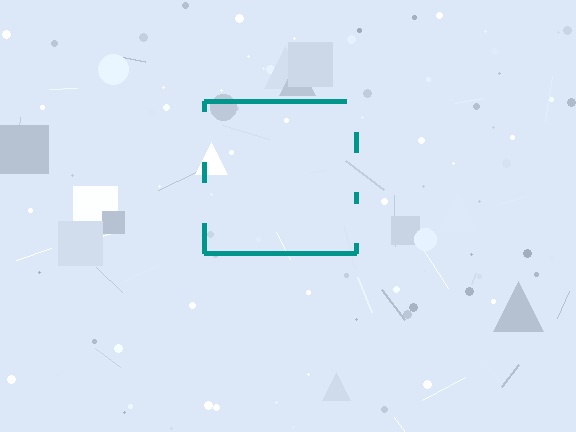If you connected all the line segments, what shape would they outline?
They would outline a square.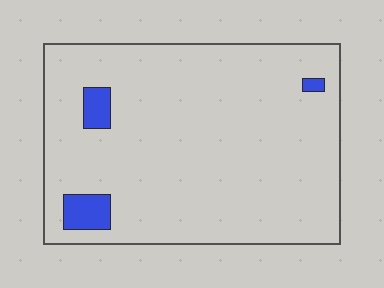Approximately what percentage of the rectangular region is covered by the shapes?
Approximately 5%.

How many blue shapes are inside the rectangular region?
3.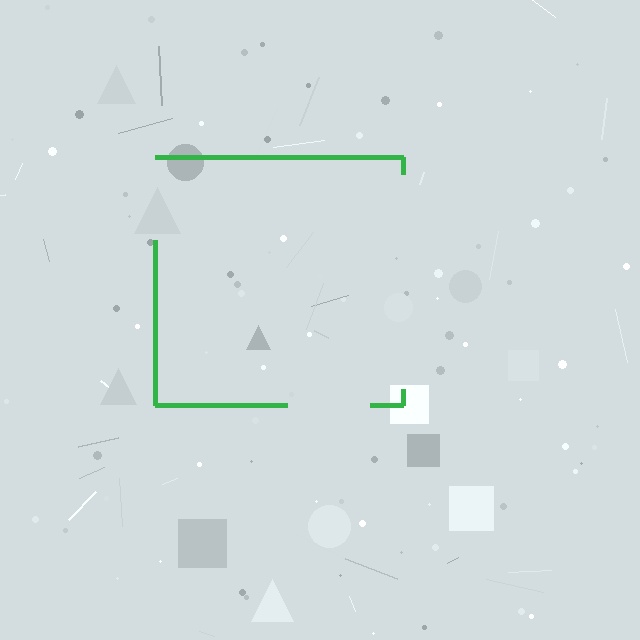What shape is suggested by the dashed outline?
The dashed outline suggests a square.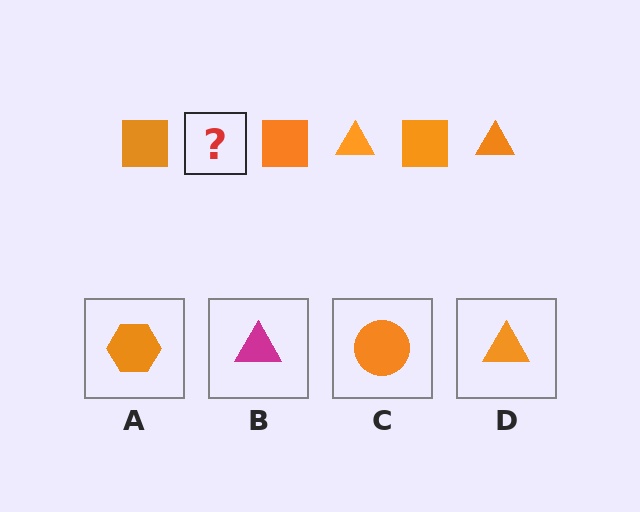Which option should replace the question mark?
Option D.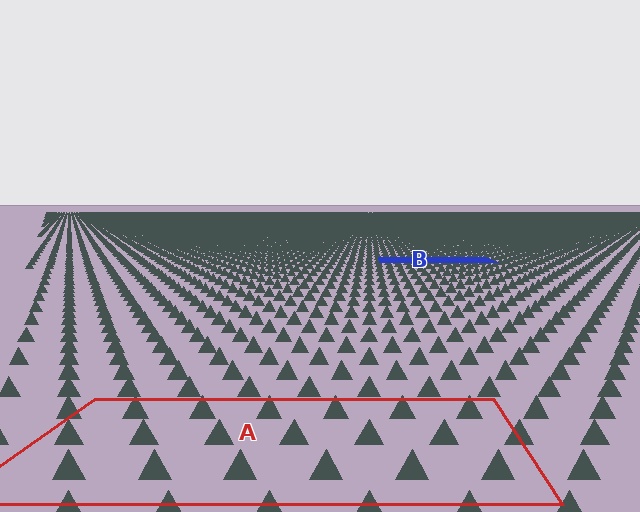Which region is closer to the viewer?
Region A is closer. The texture elements there are larger and more spread out.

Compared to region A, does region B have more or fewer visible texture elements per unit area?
Region B has more texture elements per unit area — they are packed more densely because it is farther away.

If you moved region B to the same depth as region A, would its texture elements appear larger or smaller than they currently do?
They would appear larger. At a closer depth, the same texture elements are projected at a bigger on-screen size.